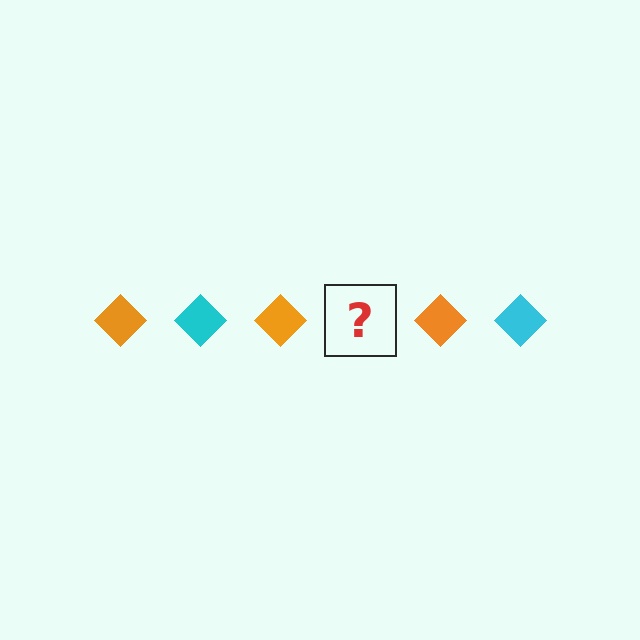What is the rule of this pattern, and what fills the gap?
The rule is that the pattern cycles through orange, cyan diamonds. The gap should be filled with a cyan diamond.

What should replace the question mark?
The question mark should be replaced with a cyan diamond.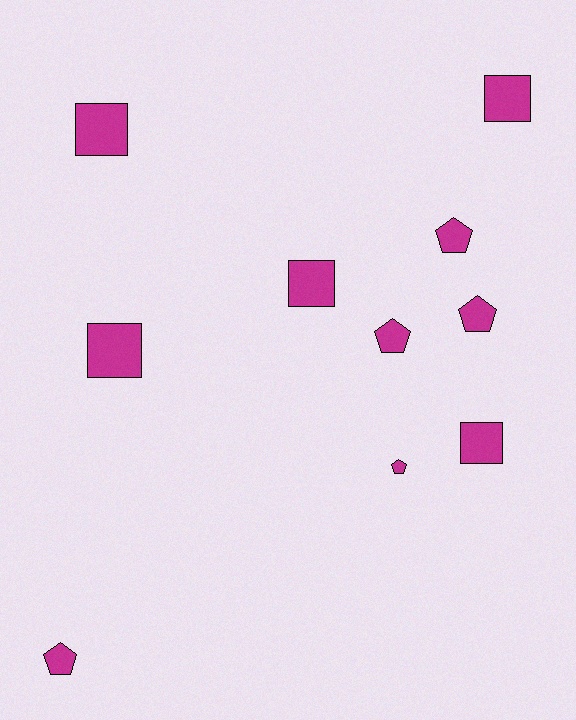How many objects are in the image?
There are 10 objects.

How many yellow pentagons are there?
There are no yellow pentagons.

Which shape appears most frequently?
Square, with 5 objects.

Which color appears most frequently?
Magenta, with 10 objects.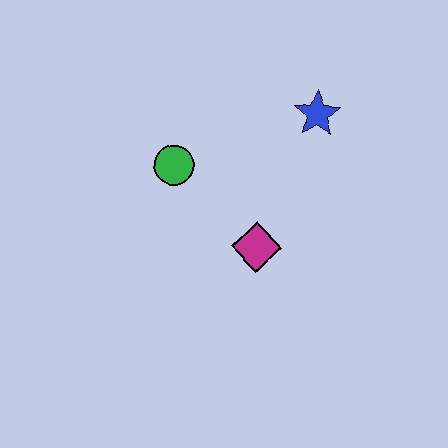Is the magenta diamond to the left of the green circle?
No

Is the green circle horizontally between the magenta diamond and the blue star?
No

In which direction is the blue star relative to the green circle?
The blue star is to the right of the green circle.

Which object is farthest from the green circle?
The blue star is farthest from the green circle.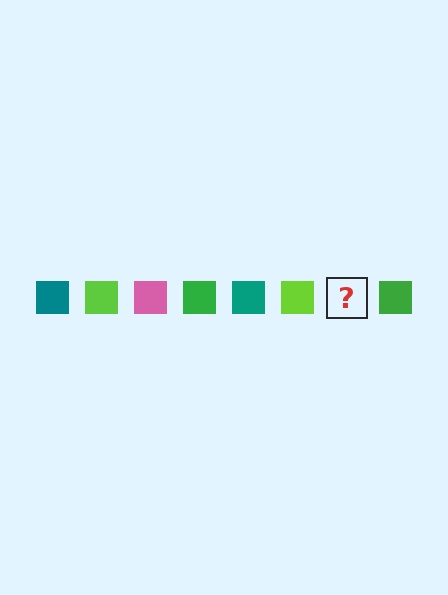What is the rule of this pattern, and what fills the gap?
The rule is that the pattern cycles through teal, lime, pink, green squares. The gap should be filled with a pink square.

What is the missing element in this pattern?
The missing element is a pink square.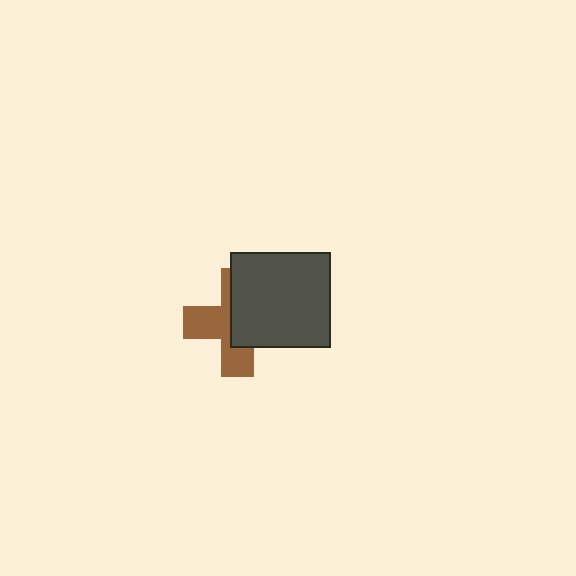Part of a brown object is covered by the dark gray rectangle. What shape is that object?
It is a cross.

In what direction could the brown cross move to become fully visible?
The brown cross could move left. That would shift it out from behind the dark gray rectangle entirely.